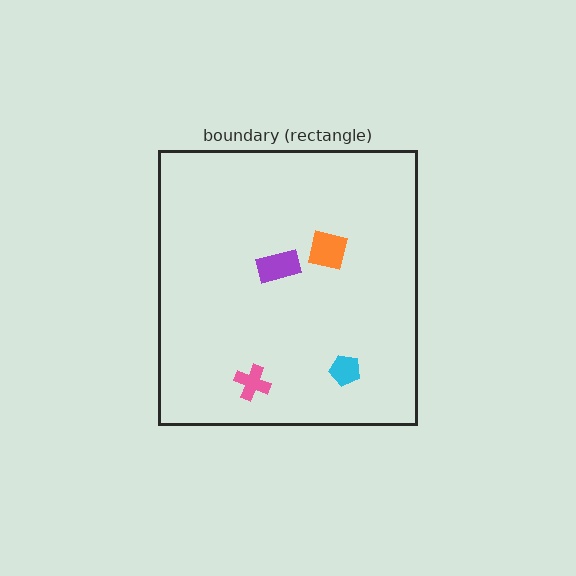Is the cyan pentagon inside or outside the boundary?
Inside.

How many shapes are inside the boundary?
4 inside, 0 outside.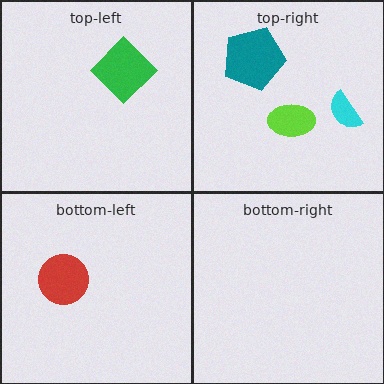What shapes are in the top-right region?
The cyan semicircle, the lime ellipse, the teal pentagon.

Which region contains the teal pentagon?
The top-right region.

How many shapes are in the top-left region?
1.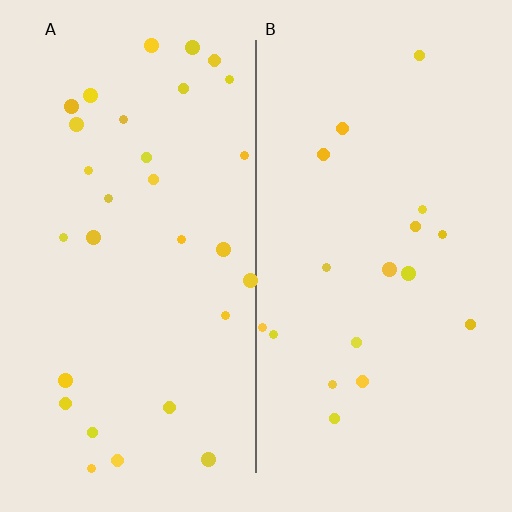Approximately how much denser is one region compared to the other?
Approximately 1.7× — region A over region B.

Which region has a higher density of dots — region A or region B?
A (the left).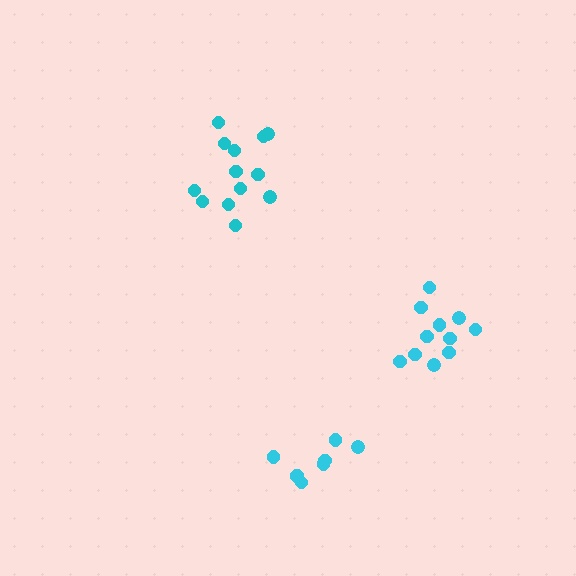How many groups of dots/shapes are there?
There are 3 groups.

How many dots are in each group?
Group 1: 11 dots, Group 2: 8 dots, Group 3: 13 dots (32 total).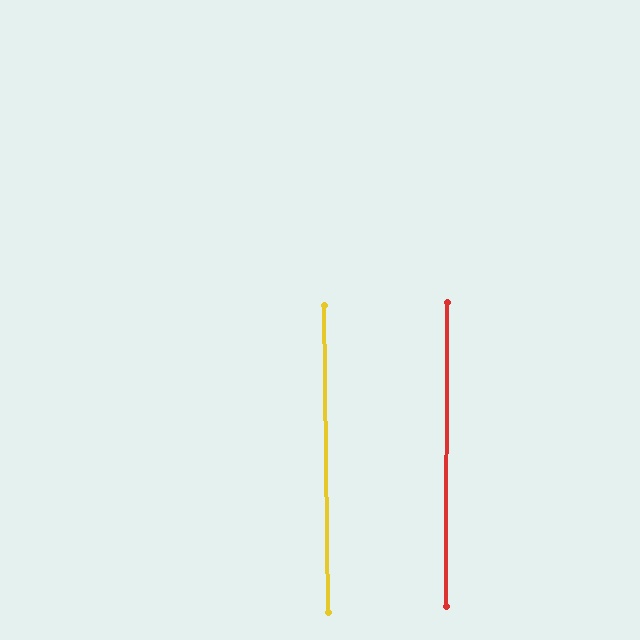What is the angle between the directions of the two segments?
Approximately 1 degree.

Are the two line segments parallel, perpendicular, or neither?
Parallel — their directions differ by only 1.0°.